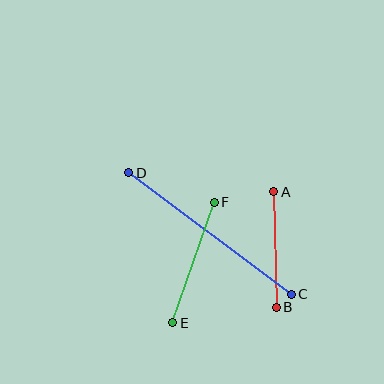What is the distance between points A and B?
The distance is approximately 116 pixels.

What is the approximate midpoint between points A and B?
The midpoint is at approximately (275, 250) pixels.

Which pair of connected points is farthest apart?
Points C and D are farthest apart.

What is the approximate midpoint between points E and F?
The midpoint is at approximately (194, 262) pixels.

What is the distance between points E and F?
The distance is approximately 127 pixels.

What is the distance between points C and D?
The distance is approximately 203 pixels.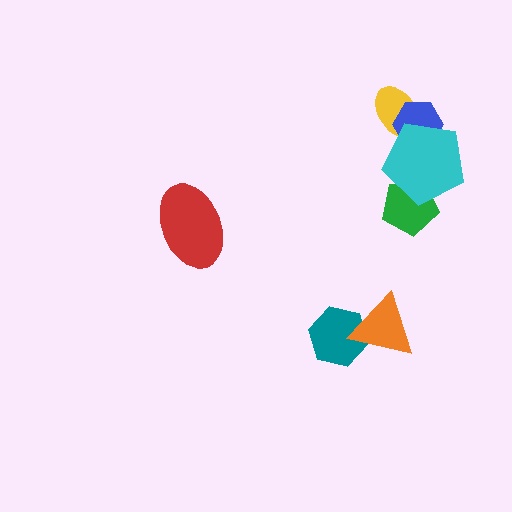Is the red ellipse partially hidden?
No, no other shape covers it.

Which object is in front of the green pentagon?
The cyan pentagon is in front of the green pentagon.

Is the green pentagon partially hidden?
Yes, it is partially covered by another shape.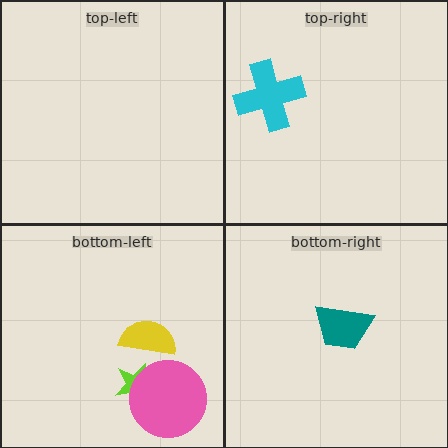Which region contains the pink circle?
The bottom-left region.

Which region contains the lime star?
The bottom-left region.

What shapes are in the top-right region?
The cyan cross.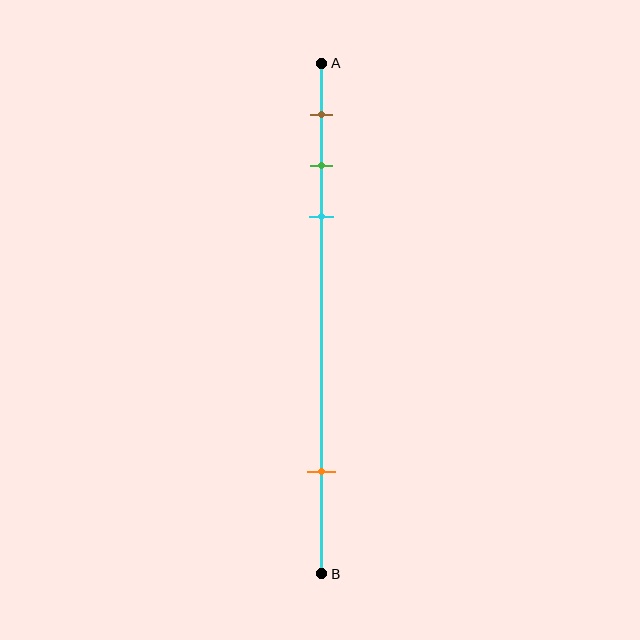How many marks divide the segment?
There are 4 marks dividing the segment.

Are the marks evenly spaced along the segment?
No, the marks are not evenly spaced.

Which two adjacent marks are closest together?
The green and cyan marks are the closest adjacent pair.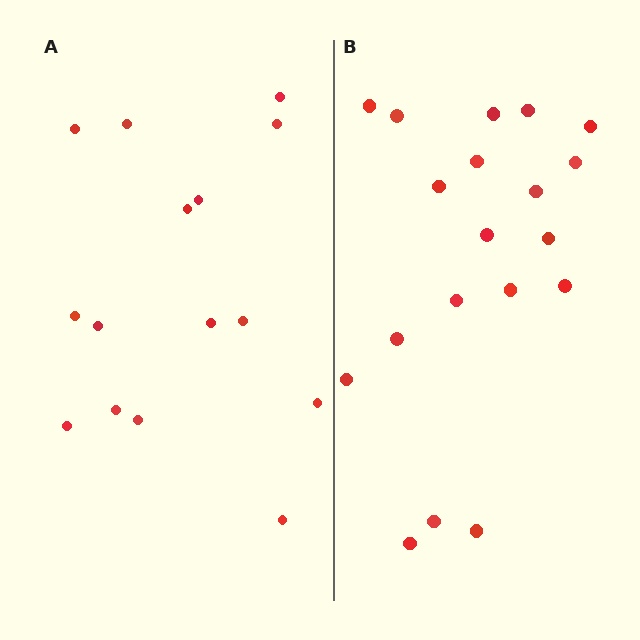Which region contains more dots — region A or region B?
Region B (the right region) has more dots.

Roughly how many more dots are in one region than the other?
Region B has about 4 more dots than region A.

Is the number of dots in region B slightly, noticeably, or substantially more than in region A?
Region B has noticeably more, but not dramatically so. The ratio is roughly 1.3 to 1.